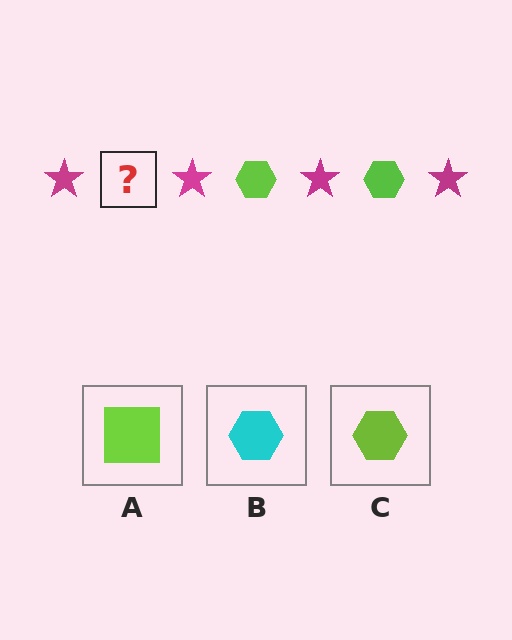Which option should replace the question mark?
Option C.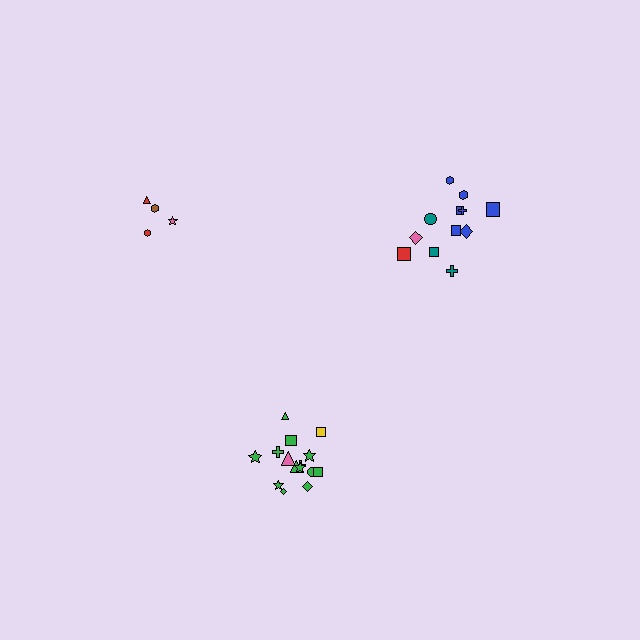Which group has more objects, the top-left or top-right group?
The top-right group.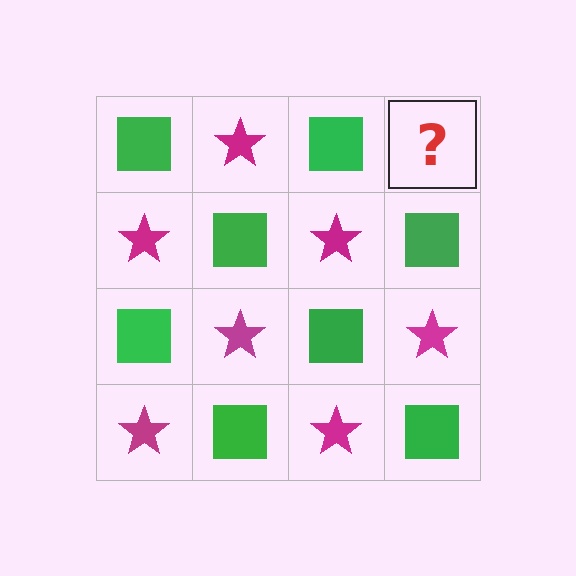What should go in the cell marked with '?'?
The missing cell should contain a magenta star.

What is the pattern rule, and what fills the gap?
The rule is that it alternates green square and magenta star in a checkerboard pattern. The gap should be filled with a magenta star.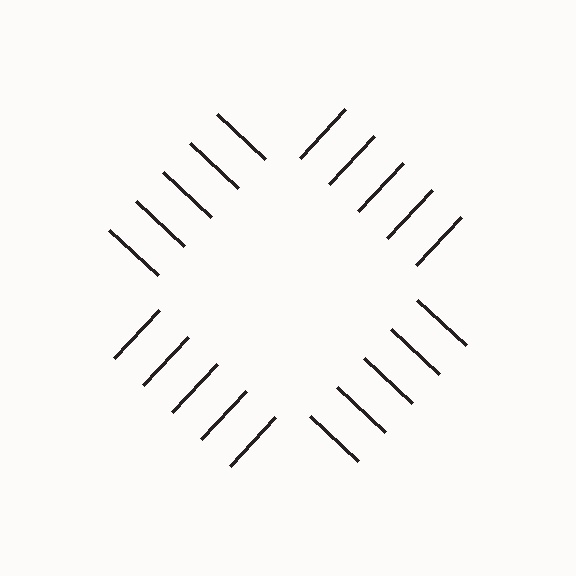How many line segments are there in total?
20 — 5 along each of the 4 edges.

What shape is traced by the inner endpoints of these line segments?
An illusory square — the line segments terminate on its edges but no continuous stroke is drawn.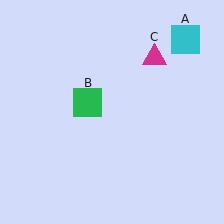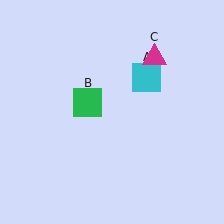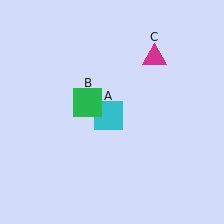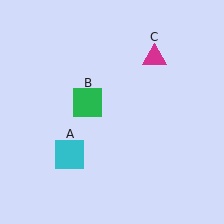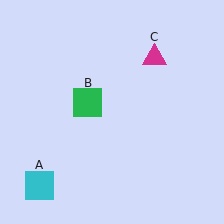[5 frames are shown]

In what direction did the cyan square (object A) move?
The cyan square (object A) moved down and to the left.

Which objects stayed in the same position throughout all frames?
Green square (object B) and magenta triangle (object C) remained stationary.